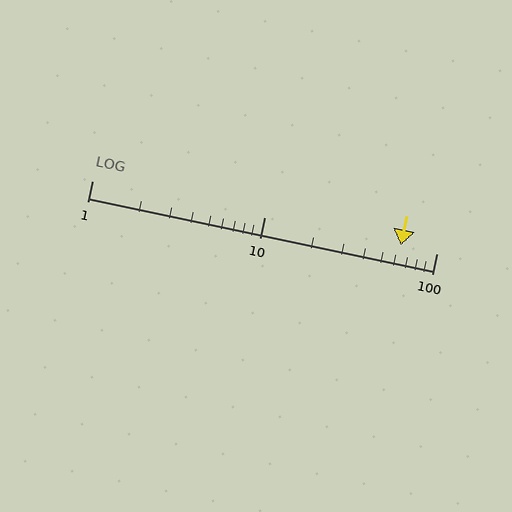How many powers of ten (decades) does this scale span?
The scale spans 2 decades, from 1 to 100.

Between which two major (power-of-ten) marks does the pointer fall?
The pointer is between 10 and 100.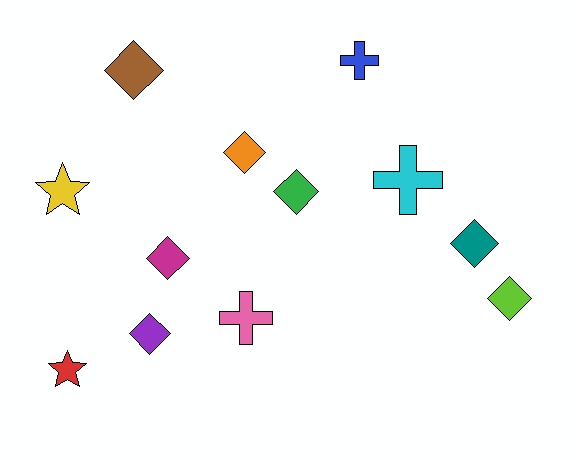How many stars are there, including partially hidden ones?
There are 2 stars.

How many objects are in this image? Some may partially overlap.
There are 12 objects.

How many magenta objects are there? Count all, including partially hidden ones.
There is 1 magenta object.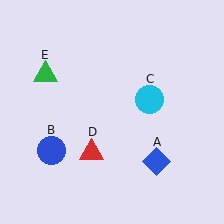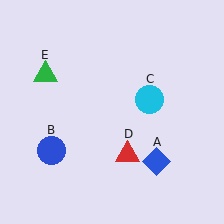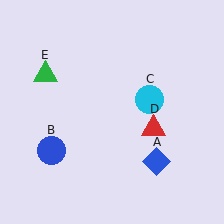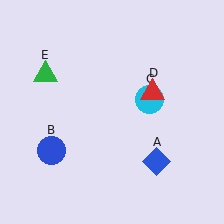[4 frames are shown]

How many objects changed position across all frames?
1 object changed position: red triangle (object D).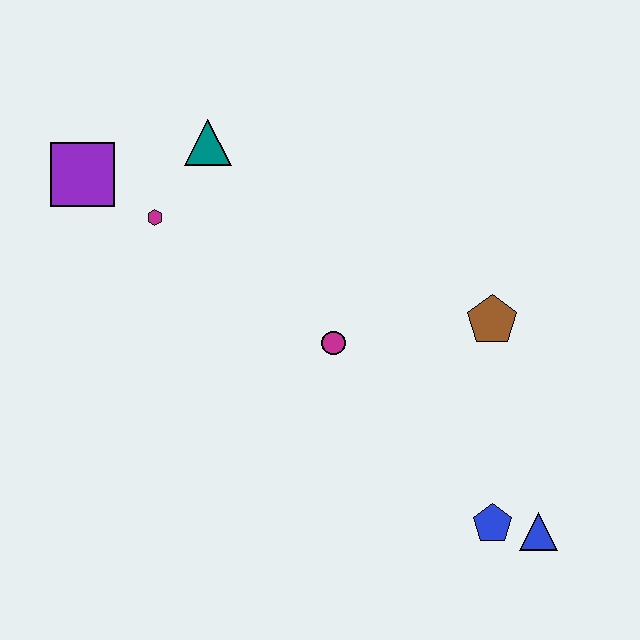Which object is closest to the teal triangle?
The magenta hexagon is closest to the teal triangle.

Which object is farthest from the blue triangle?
The purple square is farthest from the blue triangle.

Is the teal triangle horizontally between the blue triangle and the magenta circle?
No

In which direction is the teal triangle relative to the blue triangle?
The teal triangle is above the blue triangle.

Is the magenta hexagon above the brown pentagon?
Yes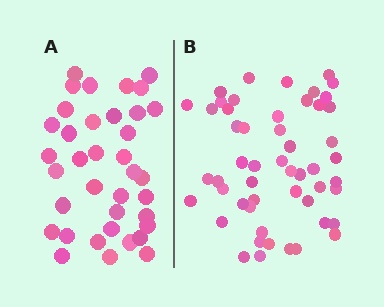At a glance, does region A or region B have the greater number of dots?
Region B (the right region) has more dots.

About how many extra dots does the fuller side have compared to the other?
Region B has approximately 15 more dots than region A.